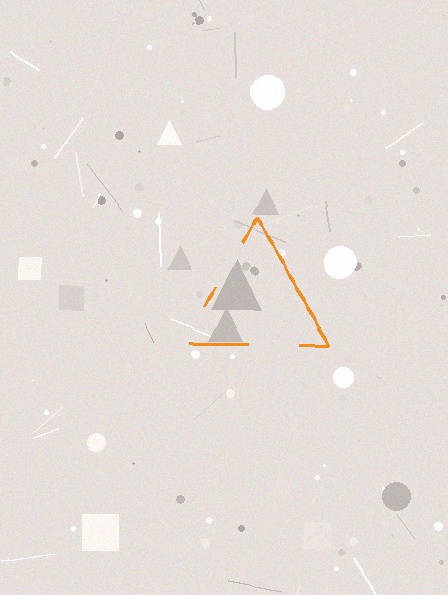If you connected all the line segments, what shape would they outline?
They would outline a triangle.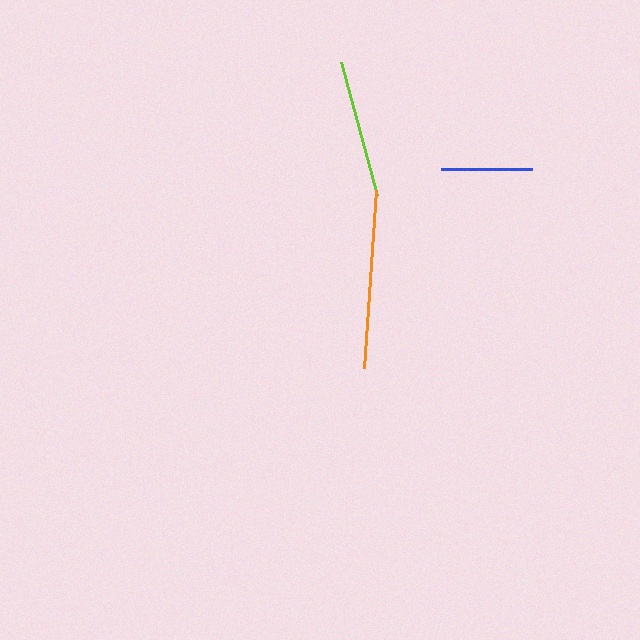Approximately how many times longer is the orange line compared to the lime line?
The orange line is approximately 1.3 times the length of the lime line.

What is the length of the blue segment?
The blue segment is approximately 91 pixels long.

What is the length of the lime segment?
The lime segment is approximately 138 pixels long.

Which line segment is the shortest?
The blue line is the shortest at approximately 91 pixels.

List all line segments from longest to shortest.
From longest to shortest: orange, lime, blue.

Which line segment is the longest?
The orange line is the longest at approximately 179 pixels.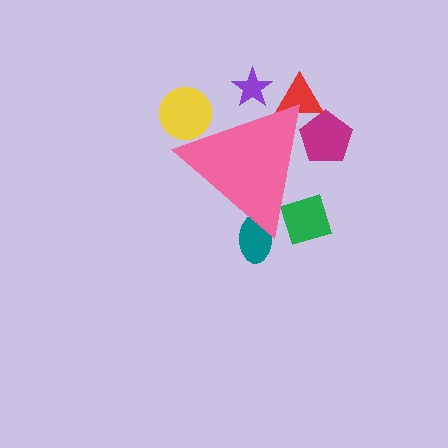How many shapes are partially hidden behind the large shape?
6 shapes are partially hidden.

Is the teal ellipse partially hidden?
Yes, the teal ellipse is partially hidden behind the pink triangle.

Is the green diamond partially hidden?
Yes, the green diamond is partially hidden behind the pink triangle.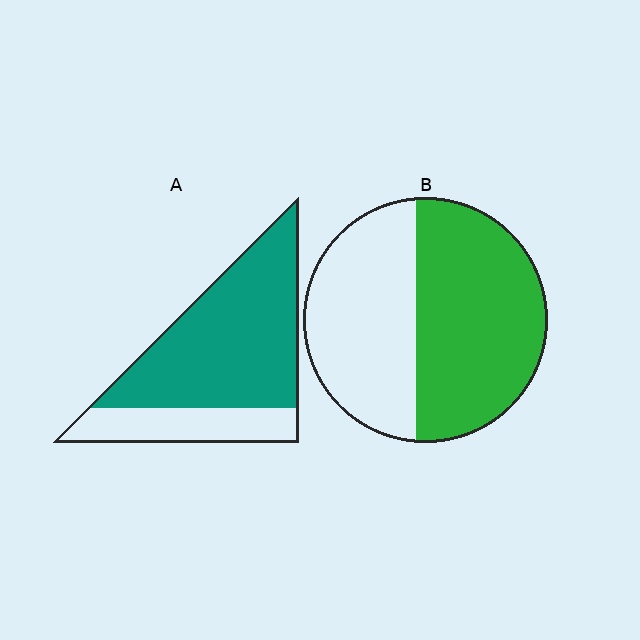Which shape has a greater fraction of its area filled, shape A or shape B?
Shape A.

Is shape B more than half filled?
Yes.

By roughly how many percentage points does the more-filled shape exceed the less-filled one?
By roughly 20 percentage points (A over B).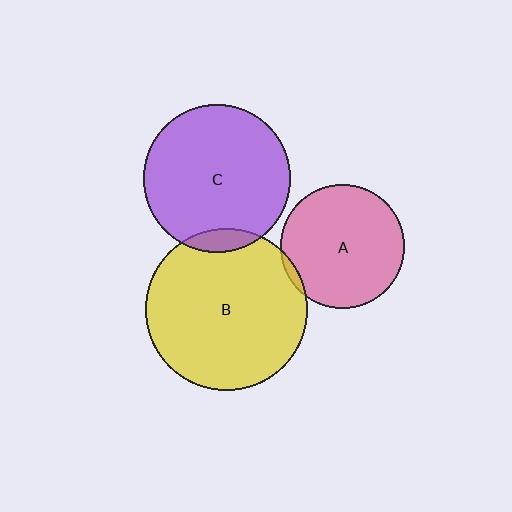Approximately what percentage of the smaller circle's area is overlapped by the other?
Approximately 5%.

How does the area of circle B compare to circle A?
Approximately 1.7 times.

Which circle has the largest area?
Circle B (yellow).